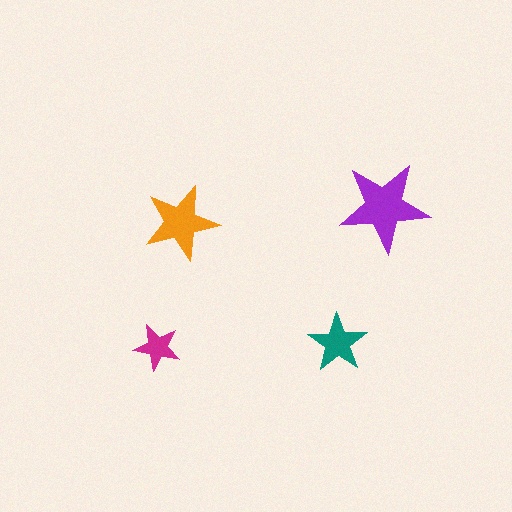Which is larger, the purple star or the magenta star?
The purple one.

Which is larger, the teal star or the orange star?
The orange one.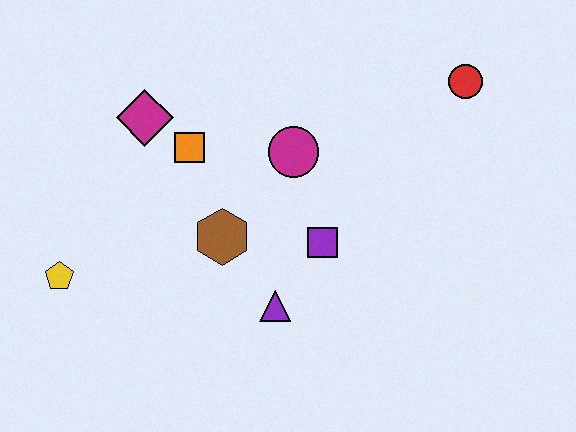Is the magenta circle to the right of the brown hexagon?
Yes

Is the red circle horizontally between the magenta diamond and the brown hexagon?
No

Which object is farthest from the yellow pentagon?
The red circle is farthest from the yellow pentagon.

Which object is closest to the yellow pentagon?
The brown hexagon is closest to the yellow pentagon.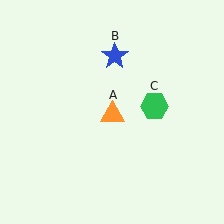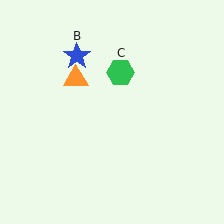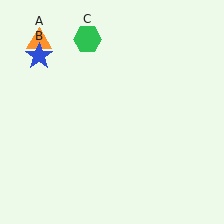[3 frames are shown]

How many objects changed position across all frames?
3 objects changed position: orange triangle (object A), blue star (object B), green hexagon (object C).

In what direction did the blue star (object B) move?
The blue star (object B) moved left.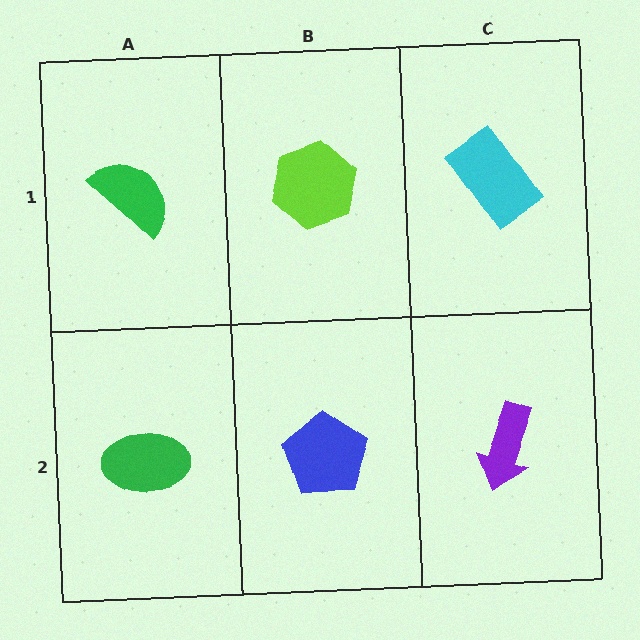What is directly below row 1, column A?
A green ellipse.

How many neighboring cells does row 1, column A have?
2.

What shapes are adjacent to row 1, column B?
A blue pentagon (row 2, column B), a green semicircle (row 1, column A), a cyan rectangle (row 1, column C).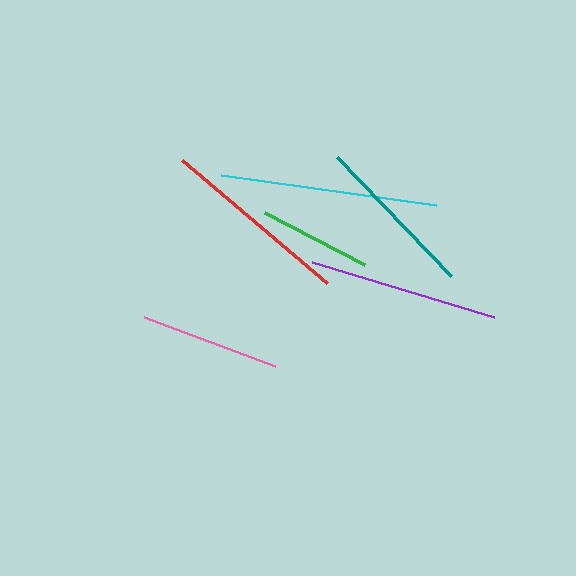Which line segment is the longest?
The cyan line is the longest at approximately 217 pixels.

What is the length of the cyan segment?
The cyan segment is approximately 217 pixels long.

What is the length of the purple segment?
The purple segment is approximately 190 pixels long.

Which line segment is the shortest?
The green line is the shortest at approximately 113 pixels.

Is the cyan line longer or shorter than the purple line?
The cyan line is longer than the purple line.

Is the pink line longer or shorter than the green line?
The pink line is longer than the green line.